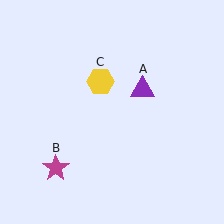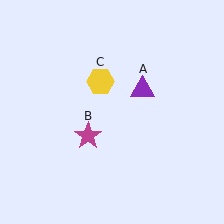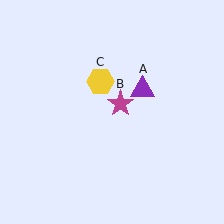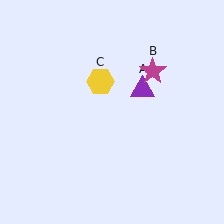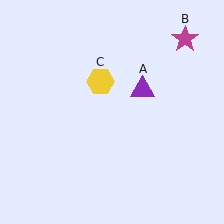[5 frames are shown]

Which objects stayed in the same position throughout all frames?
Purple triangle (object A) and yellow hexagon (object C) remained stationary.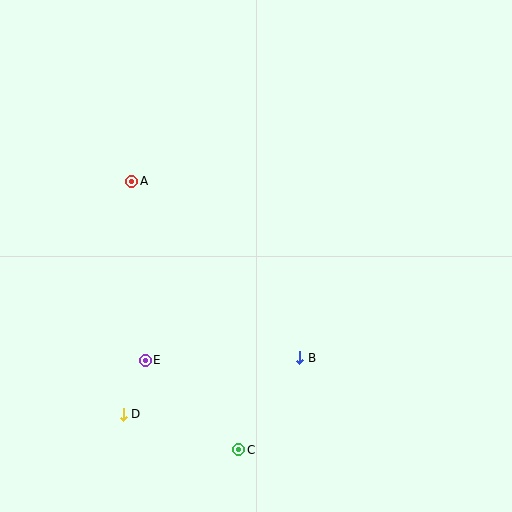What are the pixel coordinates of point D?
Point D is at (123, 414).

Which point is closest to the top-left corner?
Point A is closest to the top-left corner.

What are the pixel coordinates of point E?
Point E is at (145, 360).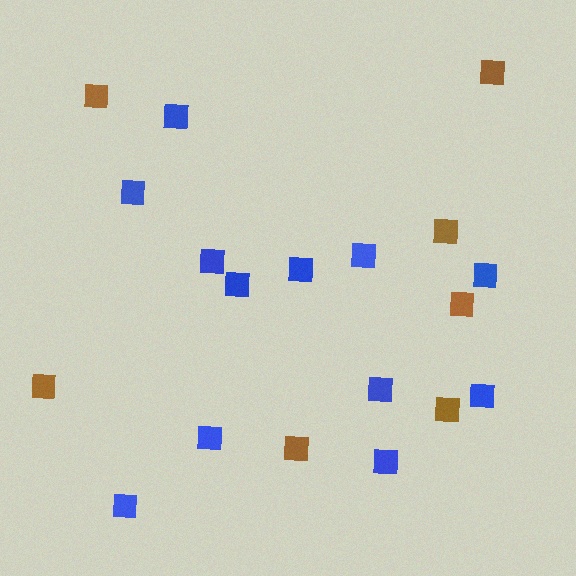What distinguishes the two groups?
There are 2 groups: one group of blue squares (12) and one group of brown squares (7).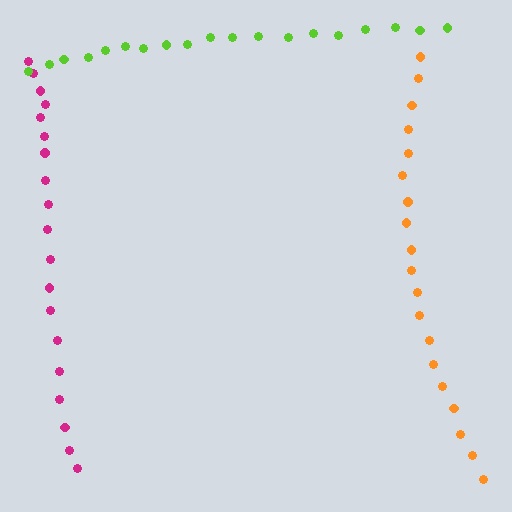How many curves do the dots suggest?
There are 3 distinct paths.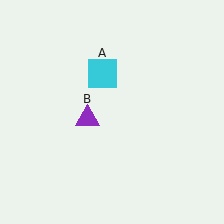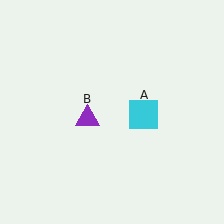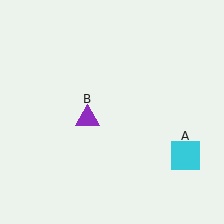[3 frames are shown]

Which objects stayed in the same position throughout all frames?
Purple triangle (object B) remained stationary.